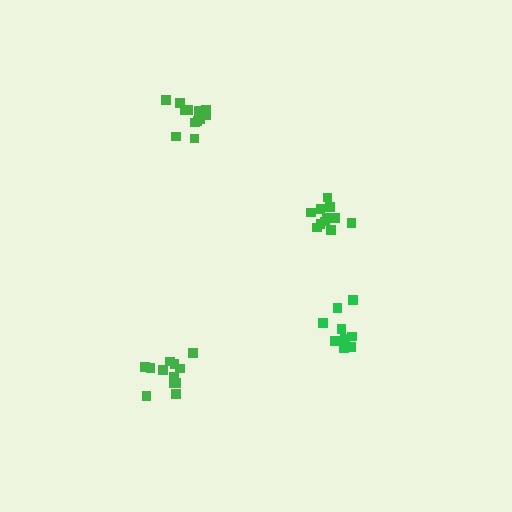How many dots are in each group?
Group 1: 9 dots, Group 2: 12 dots, Group 3: 11 dots, Group 4: 12 dots (44 total).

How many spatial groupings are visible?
There are 4 spatial groupings.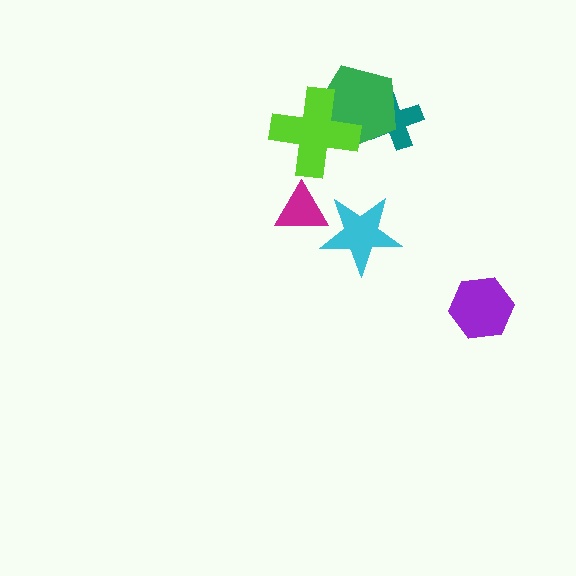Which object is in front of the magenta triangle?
The cyan star is in front of the magenta triangle.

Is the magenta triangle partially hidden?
Yes, it is partially covered by another shape.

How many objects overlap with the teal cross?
1 object overlaps with the teal cross.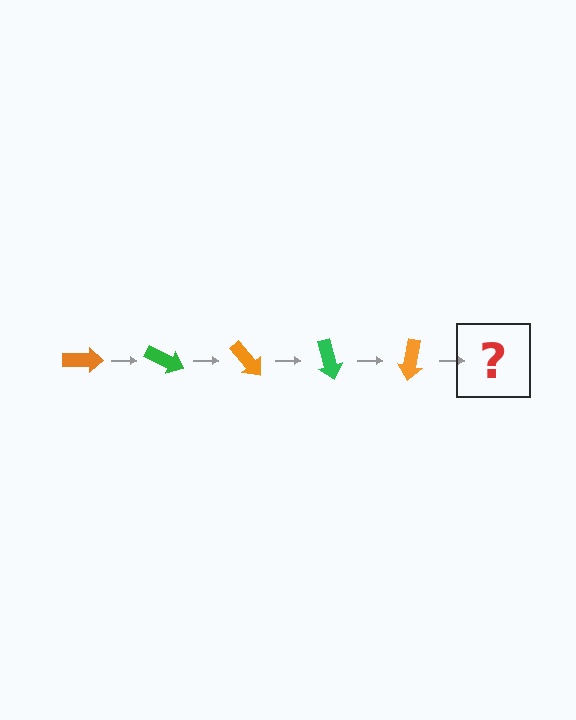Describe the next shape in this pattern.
It should be a green arrow, rotated 125 degrees from the start.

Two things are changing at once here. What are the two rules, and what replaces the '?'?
The two rules are that it rotates 25 degrees each step and the color cycles through orange and green. The '?' should be a green arrow, rotated 125 degrees from the start.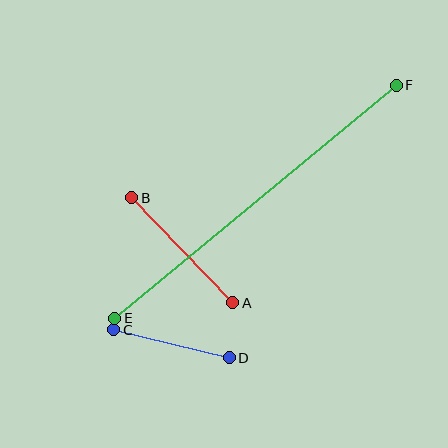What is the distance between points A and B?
The distance is approximately 146 pixels.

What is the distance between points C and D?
The distance is approximately 119 pixels.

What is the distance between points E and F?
The distance is approximately 366 pixels.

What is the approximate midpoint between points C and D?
The midpoint is at approximately (171, 344) pixels.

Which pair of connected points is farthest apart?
Points E and F are farthest apart.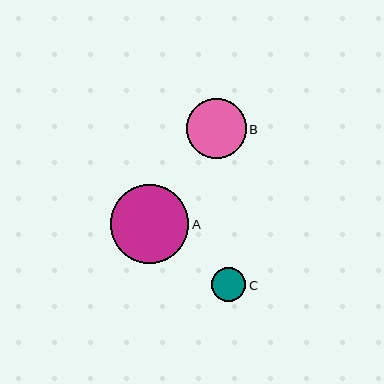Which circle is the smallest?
Circle C is the smallest with a size of approximately 34 pixels.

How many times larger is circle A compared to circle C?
Circle A is approximately 2.3 times the size of circle C.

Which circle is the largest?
Circle A is the largest with a size of approximately 79 pixels.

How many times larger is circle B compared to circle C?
Circle B is approximately 1.8 times the size of circle C.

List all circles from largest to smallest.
From largest to smallest: A, B, C.